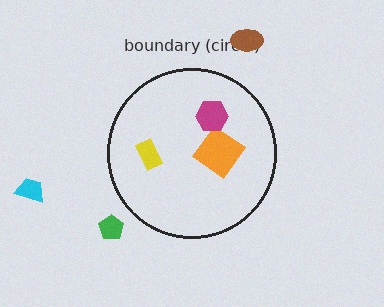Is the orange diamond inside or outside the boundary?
Inside.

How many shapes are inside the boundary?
3 inside, 3 outside.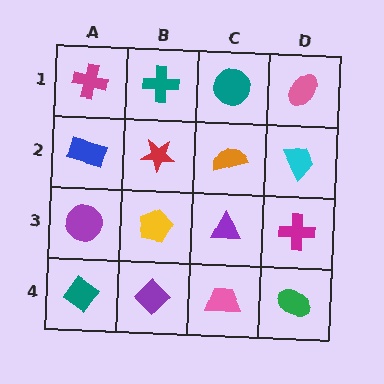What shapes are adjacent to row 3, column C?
An orange semicircle (row 2, column C), a pink trapezoid (row 4, column C), a yellow pentagon (row 3, column B), a magenta cross (row 3, column D).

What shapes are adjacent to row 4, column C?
A purple triangle (row 3, column C), a purple diamond (row 4, column B), a green ellipse (row 4, column D).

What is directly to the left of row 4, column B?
A teal diamond.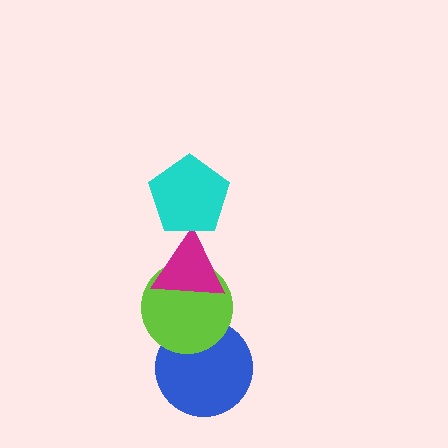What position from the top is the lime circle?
The lime circle is 3rd from the top.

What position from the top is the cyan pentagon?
The cyan pentagon is 1st from the top.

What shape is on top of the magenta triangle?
The cyan pentagon is on top of the magenta triangle.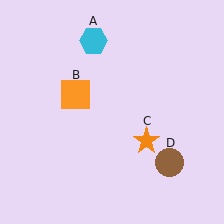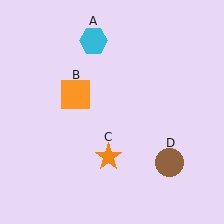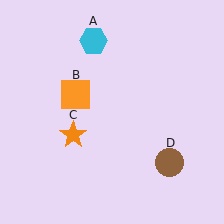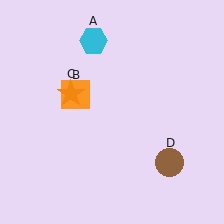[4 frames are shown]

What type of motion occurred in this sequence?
The orange star (object C) rotated clockwise around the center of the scene.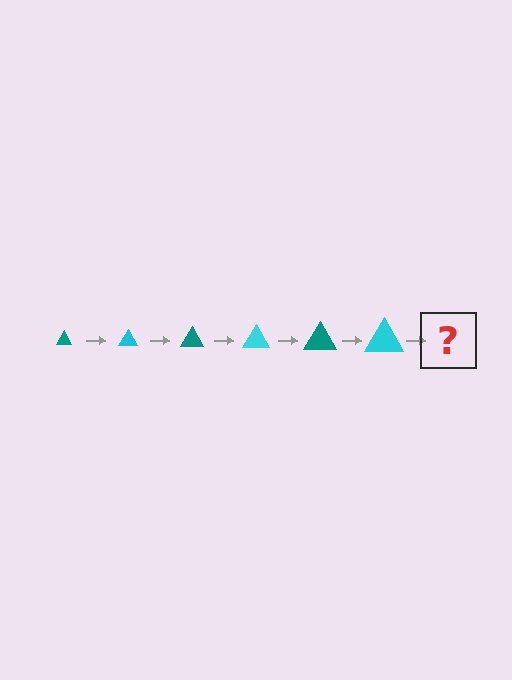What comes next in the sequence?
The next element should be a teal triangle, larger than the previous one.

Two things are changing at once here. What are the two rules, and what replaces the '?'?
The two rules are that the triangle grows larger each step and the color cycles through teal and cyan. The '?' should be a teal triangle, larger than the previous one.